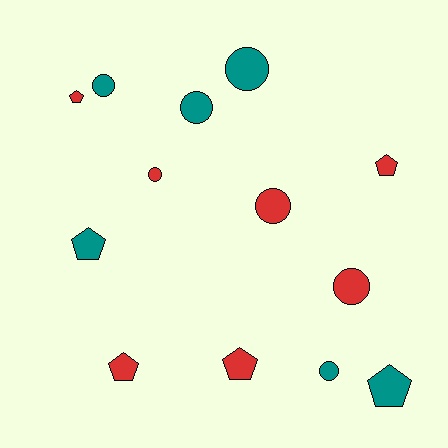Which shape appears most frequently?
Circle, with 7 objects.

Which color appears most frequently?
Red, with 7 objects.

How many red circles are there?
There are 3 red circles.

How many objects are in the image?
There are 13 objects.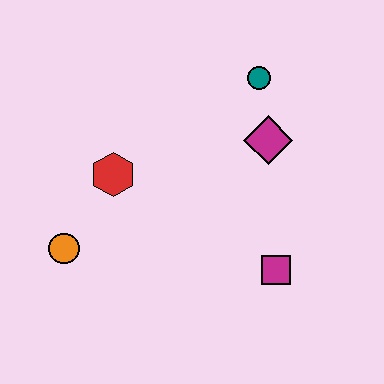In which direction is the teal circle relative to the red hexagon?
The teal circle is to the right of the red hexagon.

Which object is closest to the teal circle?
The magenta diamond is closest to the teal circle.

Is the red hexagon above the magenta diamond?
No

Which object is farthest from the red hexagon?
The magenta square is farthest from the red hexagon.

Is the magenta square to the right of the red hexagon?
Yes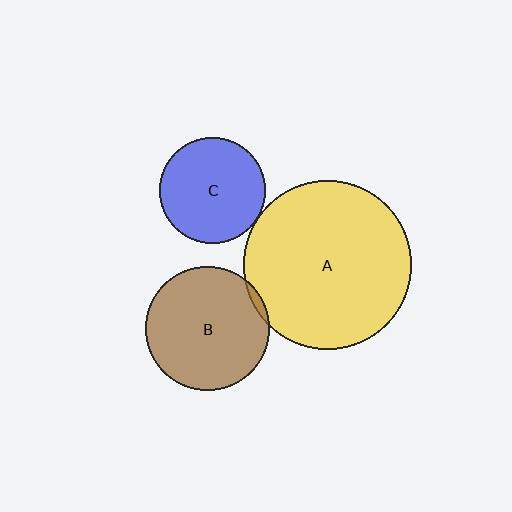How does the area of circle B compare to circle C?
Approximately 1.4 times.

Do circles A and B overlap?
Yes.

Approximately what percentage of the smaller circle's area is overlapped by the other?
Approximately 5%.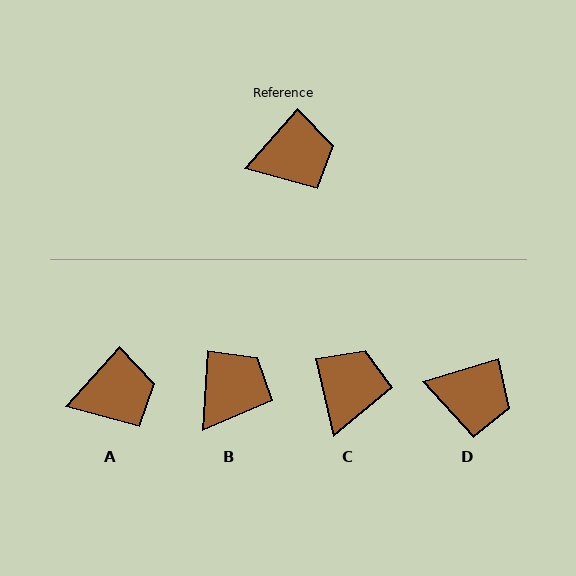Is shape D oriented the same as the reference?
No, it is off by about 32 degrees.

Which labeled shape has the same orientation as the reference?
A.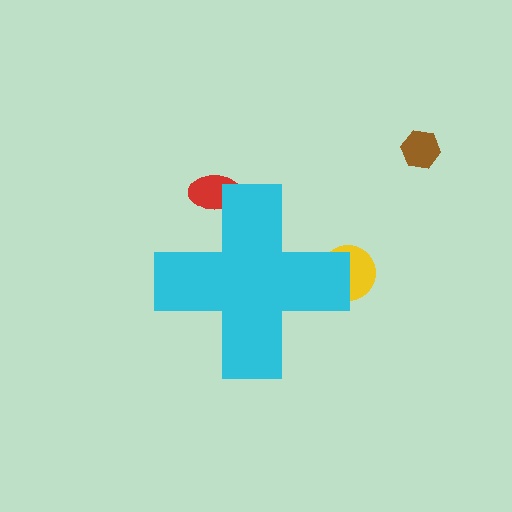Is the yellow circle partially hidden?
Yes, the yellow circle is partially hidden behind the cyan cross.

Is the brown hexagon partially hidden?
No, the brown hexagon is fully visible.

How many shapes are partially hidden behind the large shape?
2 shapes are partially hidden.